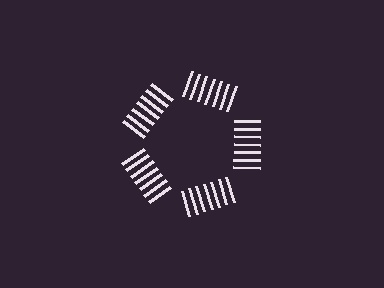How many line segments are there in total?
35 — 7 along each of the 5 edges.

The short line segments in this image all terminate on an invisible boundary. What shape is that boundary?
An illusory pentagon — the line segments terminate on its edges but no continuous stroke is drawn.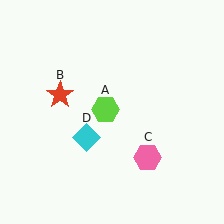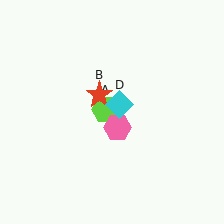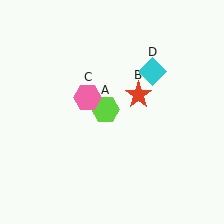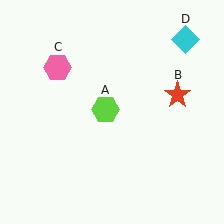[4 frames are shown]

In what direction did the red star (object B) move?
The red star (object B) moved right.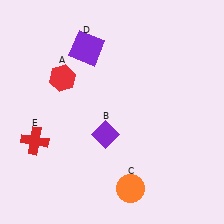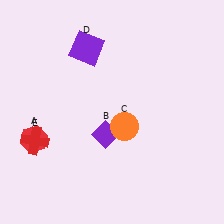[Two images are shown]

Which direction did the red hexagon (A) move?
The red hexagon (A) moved down.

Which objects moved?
The objects that moved are: the red hexagon (A), the orange circle (C).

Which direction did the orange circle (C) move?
The orange circle (C) moved up.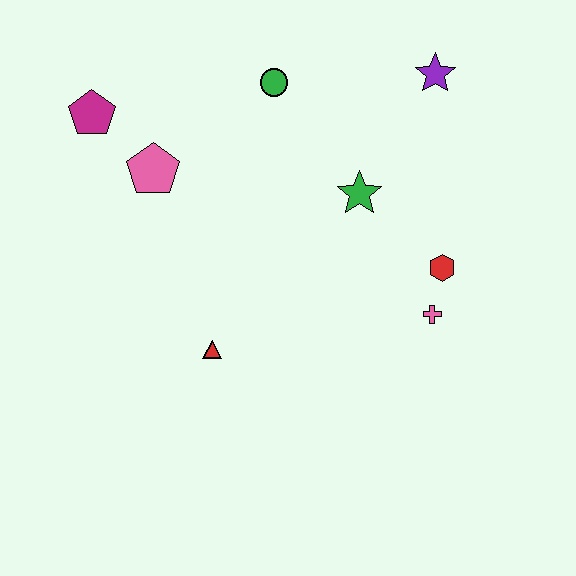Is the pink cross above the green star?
No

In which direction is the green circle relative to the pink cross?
The green circle is above the pink cross.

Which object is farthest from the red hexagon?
The magenta pentagon is farthest from the red hexagon.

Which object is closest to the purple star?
The green star is closest to the purple star.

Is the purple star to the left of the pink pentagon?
No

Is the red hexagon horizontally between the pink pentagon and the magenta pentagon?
No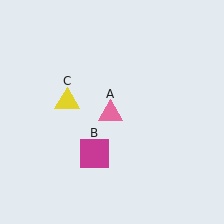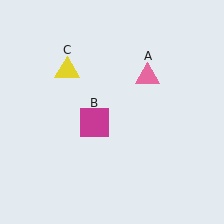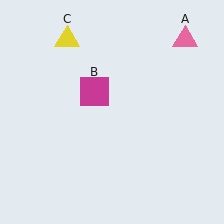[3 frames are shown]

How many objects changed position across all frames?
3 objects changed position: pink triangle (object A), magenta square (object B), yellow triangle (object C).